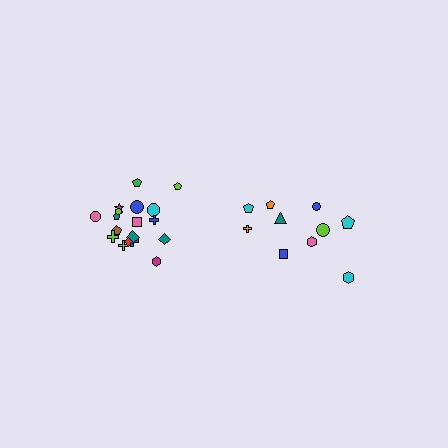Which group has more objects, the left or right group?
The left group.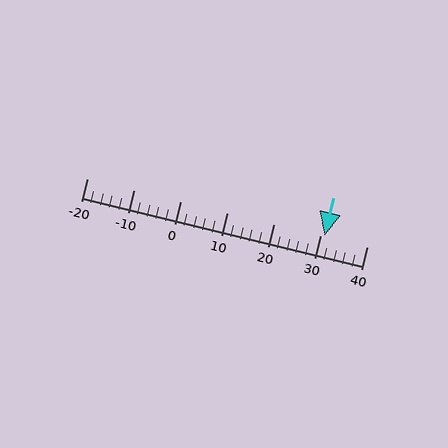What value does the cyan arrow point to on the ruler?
The cyan arrow points to approximately 31.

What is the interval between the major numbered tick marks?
The major tick marks are spaced 10 units apart.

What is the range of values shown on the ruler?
The ruler shows values from -20 to 40.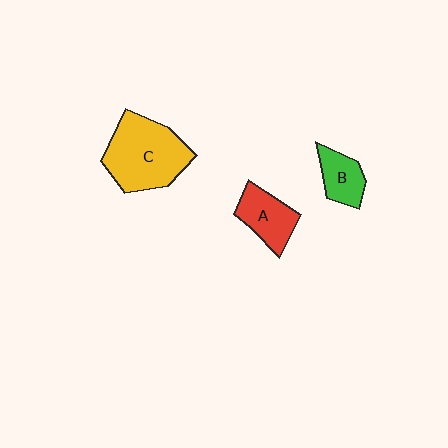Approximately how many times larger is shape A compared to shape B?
Approximately 1.3 times.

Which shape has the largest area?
Shape C (yellow).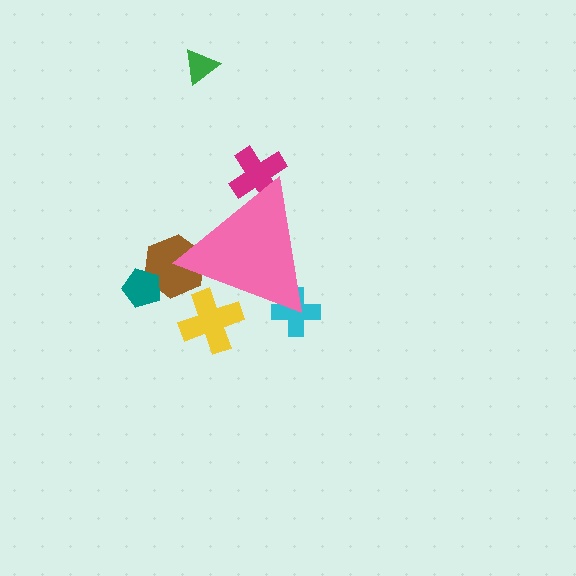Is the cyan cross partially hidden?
Yes, the cyan cross is partially hidden behind the pink triangle.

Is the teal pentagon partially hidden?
No, the teal pentagon is fully visible.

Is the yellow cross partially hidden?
Yes, the yellow cross is partially hidden behind the pink triangle.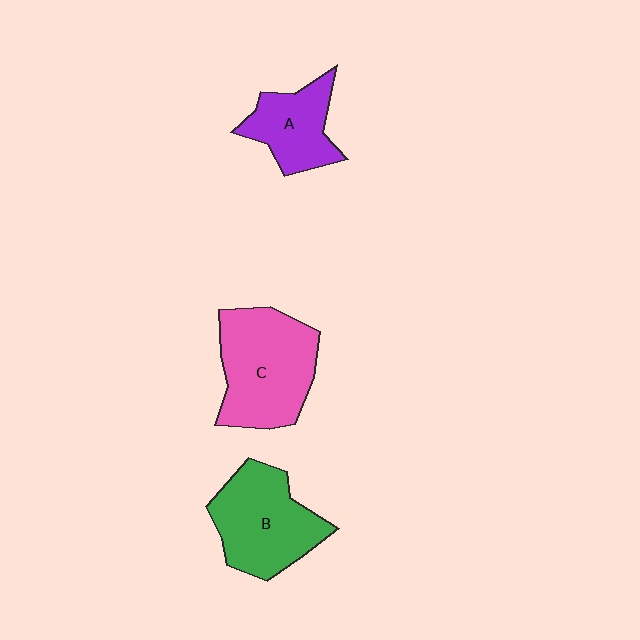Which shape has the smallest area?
Shape A (purple).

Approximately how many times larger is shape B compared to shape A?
Approximately 1.5 times.